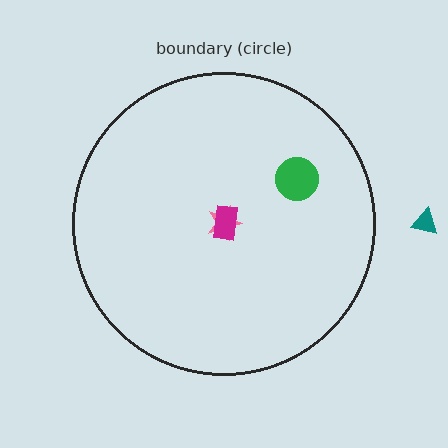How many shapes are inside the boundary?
3 inside, 1 outside.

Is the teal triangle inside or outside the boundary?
Outside.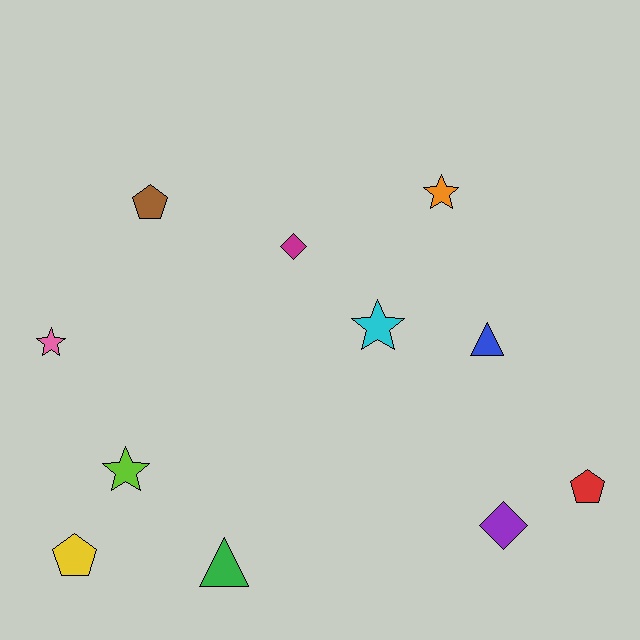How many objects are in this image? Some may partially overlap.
There are 11 objects.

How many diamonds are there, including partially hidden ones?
There are 2 diamonds.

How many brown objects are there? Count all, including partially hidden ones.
There is 1 brown object.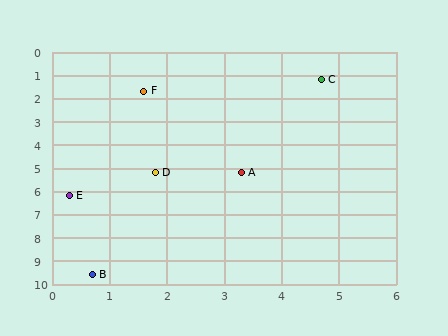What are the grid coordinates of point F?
Point F is at approximately (1.6, 1.7).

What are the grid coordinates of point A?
Point A is at approximately (3.3, 5.2).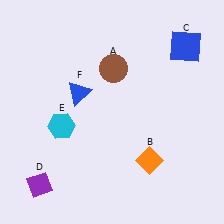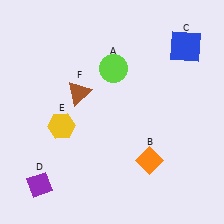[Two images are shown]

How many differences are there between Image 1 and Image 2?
There are 3 differences between the two images.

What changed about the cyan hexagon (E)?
In Image 1, E is cyan. In Image 2, it changed to yellow.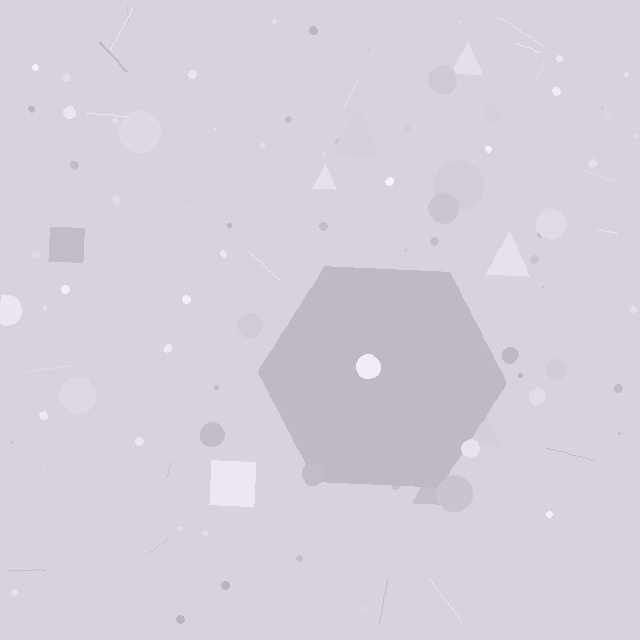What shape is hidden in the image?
A hexagon is hidden in the image.